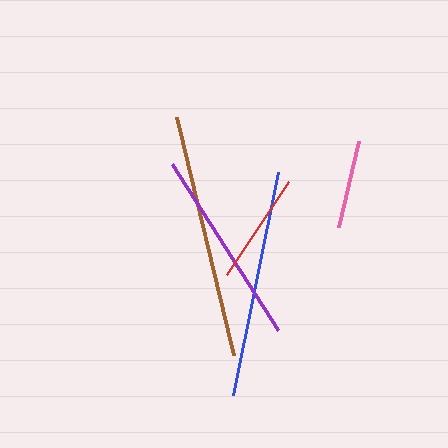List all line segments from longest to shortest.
From longest to shortest: brown, blue, purple, red, pink.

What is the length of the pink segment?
The pink segment is approximately 89 pixels long.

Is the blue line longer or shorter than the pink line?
The blue line is longer than the pink line.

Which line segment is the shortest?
The pink line is the shortest at approximately 89 pixels.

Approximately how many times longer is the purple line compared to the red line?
The purple line is approximately 1.8 times the length of the red line.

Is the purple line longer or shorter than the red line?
The purple line is longer than the red line.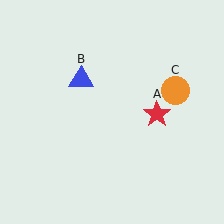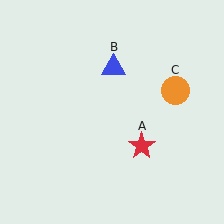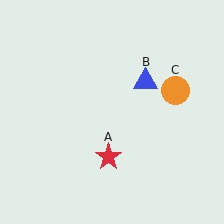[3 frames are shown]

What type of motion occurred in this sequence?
The red star (object A), blue triangle (object B) rotated clockwise around the center of the scene.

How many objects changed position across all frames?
2 objects changed position: red star (object A), blue triangle (object B).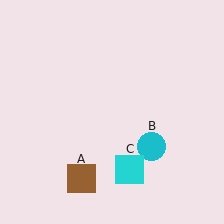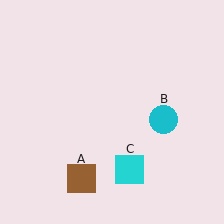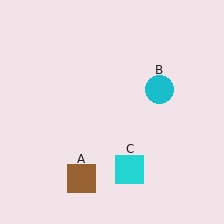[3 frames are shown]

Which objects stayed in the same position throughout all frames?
Brown square (object A) and cyan square (object C) remained stationary.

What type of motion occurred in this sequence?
The cyan circle (object B) rotated counterclockwise around the center of the scene.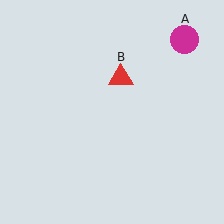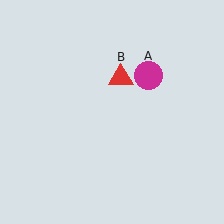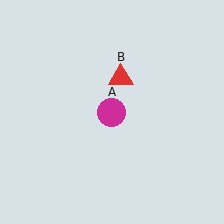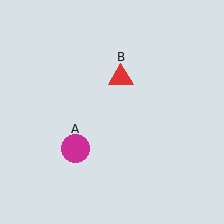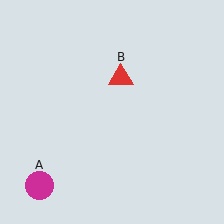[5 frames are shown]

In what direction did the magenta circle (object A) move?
The magenta circle (object A) moved down and to the left.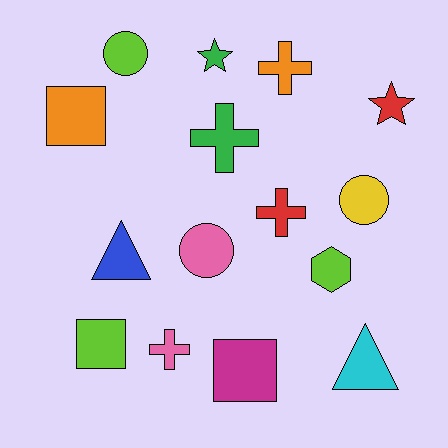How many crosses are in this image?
There are 4 crosses.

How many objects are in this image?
There are 15 objects.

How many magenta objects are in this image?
There is 1 magenta object.